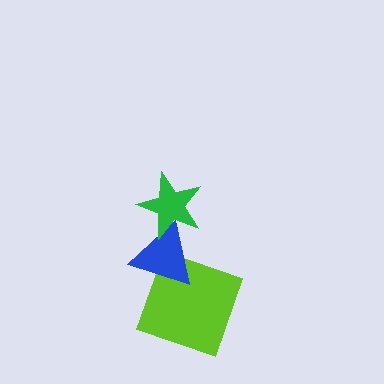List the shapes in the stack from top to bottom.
From top to bottom: the green star, the blue triangle, the lime square.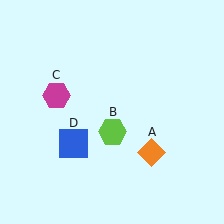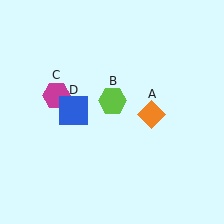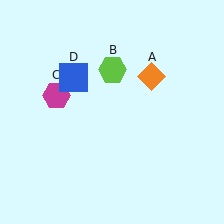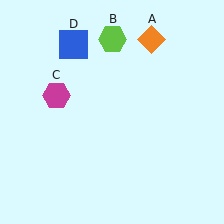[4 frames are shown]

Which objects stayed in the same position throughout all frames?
Magenta hexagon (object C) remained stationary.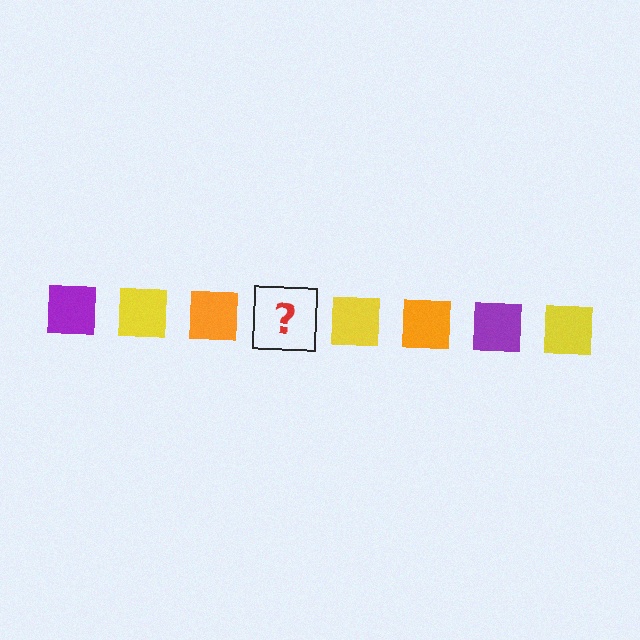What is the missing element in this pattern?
The missing element is a purple square.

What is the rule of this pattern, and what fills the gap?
The rule is that the pattern cycles through purple, yellow, orange squares. The gap should be filled with a purple square.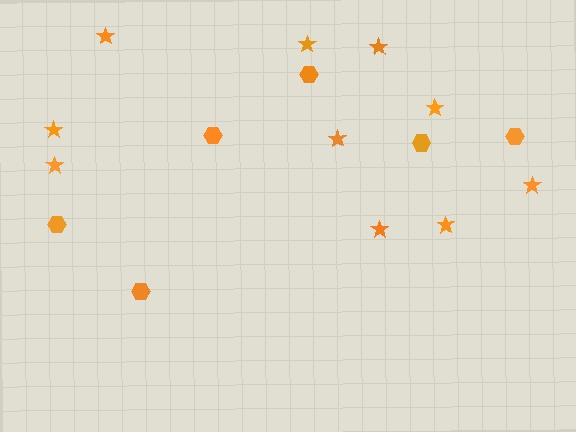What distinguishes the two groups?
There are 2 groups: one group of hexagons (6) and one group of stars (10).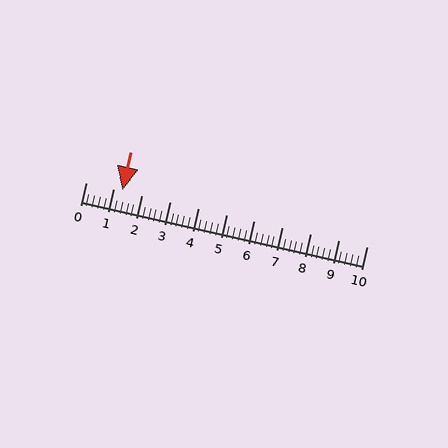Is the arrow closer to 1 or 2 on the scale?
The arrow is closer to 1.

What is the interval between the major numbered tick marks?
The major tick marks are spaced 1 units apart.